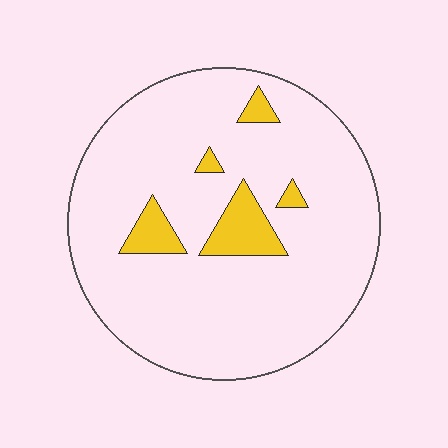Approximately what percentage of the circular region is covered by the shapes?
Approximately 10%.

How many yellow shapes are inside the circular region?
5.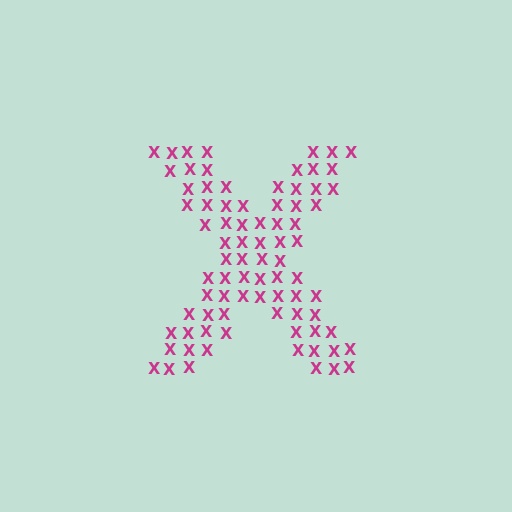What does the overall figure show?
The overall figure shows the letter X.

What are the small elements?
The small elements are letter X's.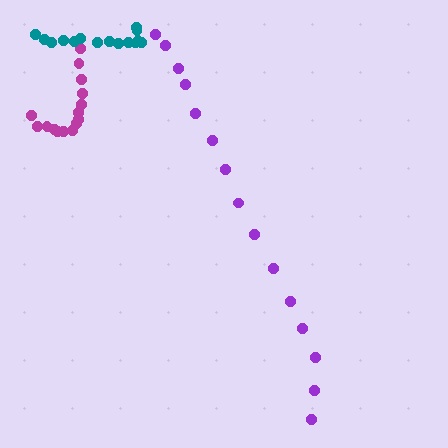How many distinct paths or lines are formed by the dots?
There are 3 distinct paths.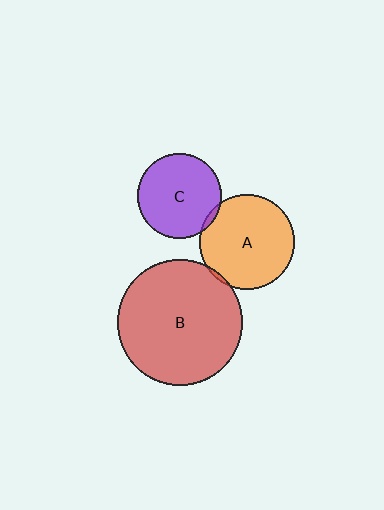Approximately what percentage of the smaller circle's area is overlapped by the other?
Approximately 5%.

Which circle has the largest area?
Circle B (red).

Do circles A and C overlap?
Yes.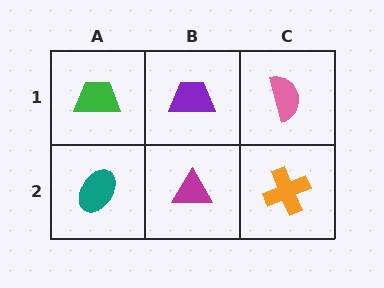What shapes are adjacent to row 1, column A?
A teal ellipse (row 2, column A), a purple trapezoid (row 1, column B).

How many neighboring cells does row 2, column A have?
2.